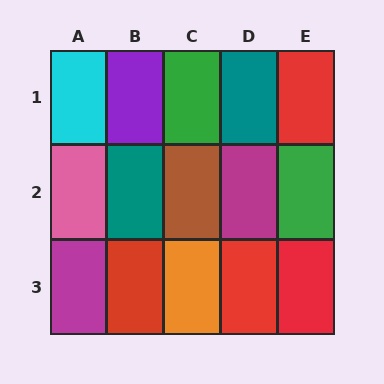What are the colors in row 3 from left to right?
Magenta, red, orange, red, red.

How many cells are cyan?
1 cell is cyan.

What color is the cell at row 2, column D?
Magenta.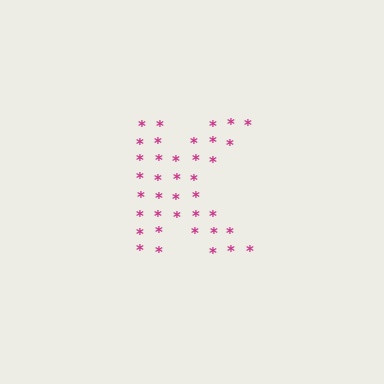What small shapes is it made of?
It is made of small asterisks.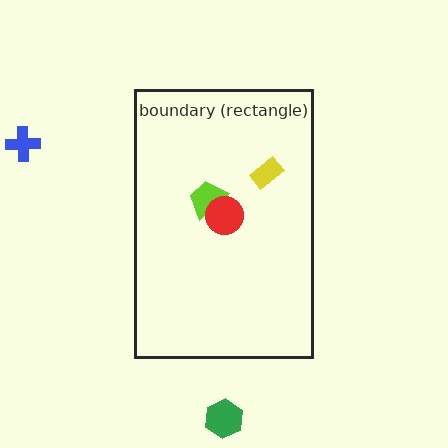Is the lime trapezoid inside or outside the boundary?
Inside.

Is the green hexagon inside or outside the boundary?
Outside.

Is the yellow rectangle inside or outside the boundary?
Inside.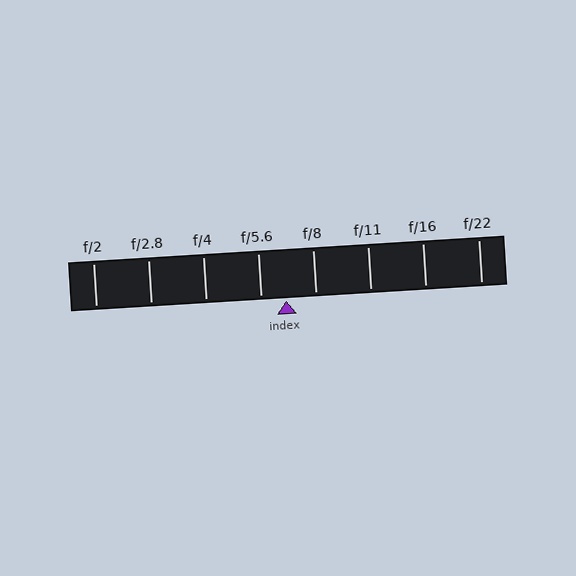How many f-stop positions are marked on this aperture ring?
There are 8 f-stop positions marked.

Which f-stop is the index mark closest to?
The index mark is closest to f/5.6.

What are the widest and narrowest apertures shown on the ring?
The widest aperture shown is f/2 and the narrowest is f/22.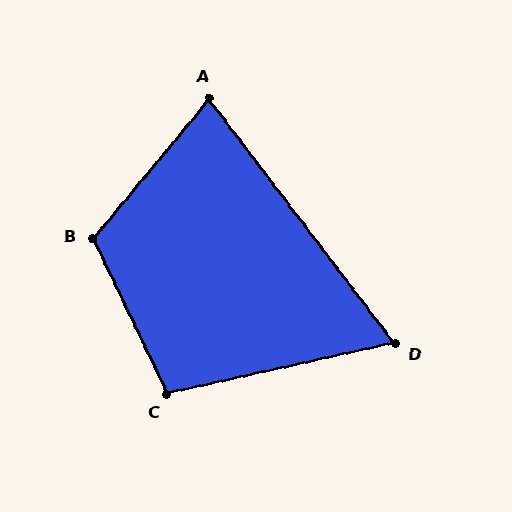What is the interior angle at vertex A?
Approximately 77 degrees (acute).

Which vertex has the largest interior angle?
B, at approximately 115 degrees.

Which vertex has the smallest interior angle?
D, at approximately 65 degrees.